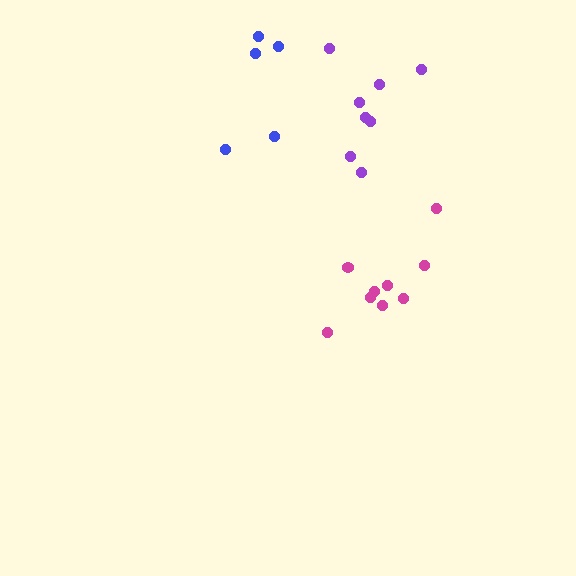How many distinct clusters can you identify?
There are 3 distinct clusters.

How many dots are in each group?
Group 1: 8 dots, Group 2: 9 dots, Group 3: 5 dots (22 total).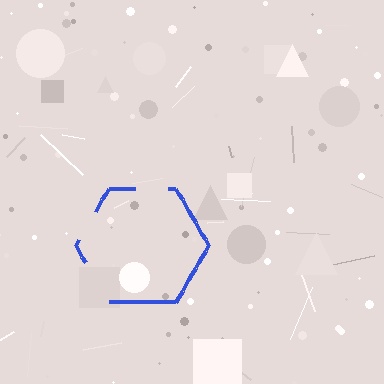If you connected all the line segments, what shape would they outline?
They would outline a hexagon.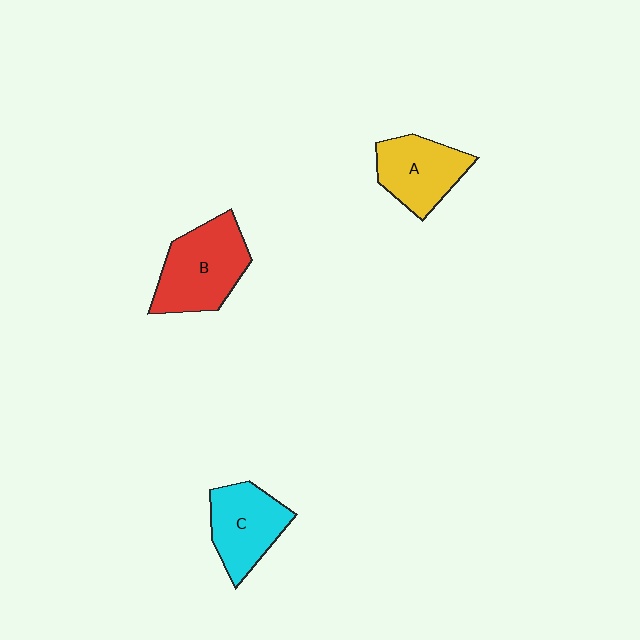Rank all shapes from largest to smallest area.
From largest to smallest: B (red), C (cyan), A (yellow).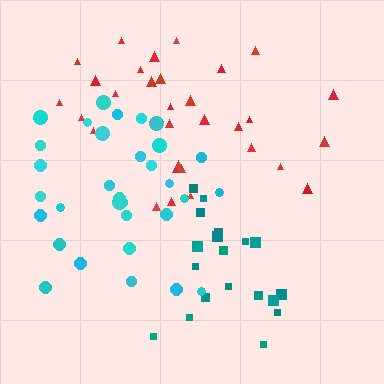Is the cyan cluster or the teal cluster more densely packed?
Teal.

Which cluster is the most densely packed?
Teal.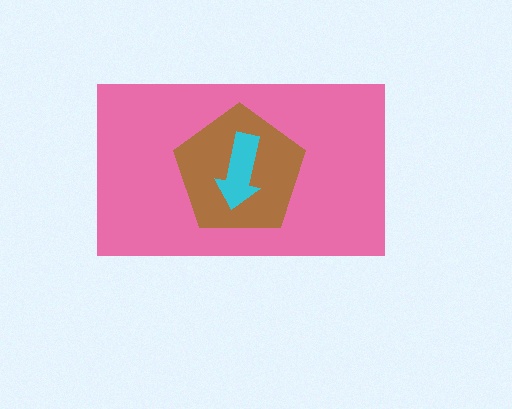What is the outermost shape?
The pink rectangle.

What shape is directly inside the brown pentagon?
The cyan arrow.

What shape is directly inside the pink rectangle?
The brown pentagon.